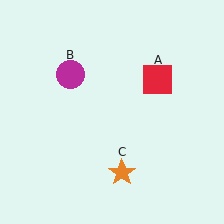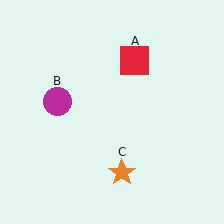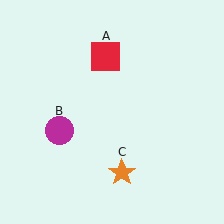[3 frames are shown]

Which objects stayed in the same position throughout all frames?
Orange star (object C) remained stationary.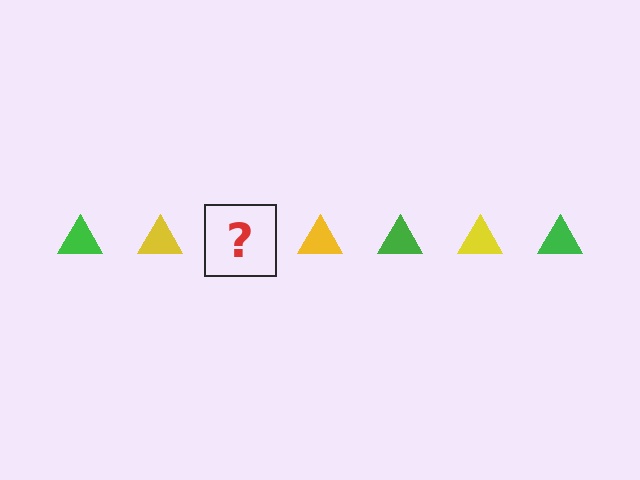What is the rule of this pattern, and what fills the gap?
The rule is that the pattern cycles through green, yellow triangles. The gap should be filled with a green triangle.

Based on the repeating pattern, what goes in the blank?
The blank should be a green triangle.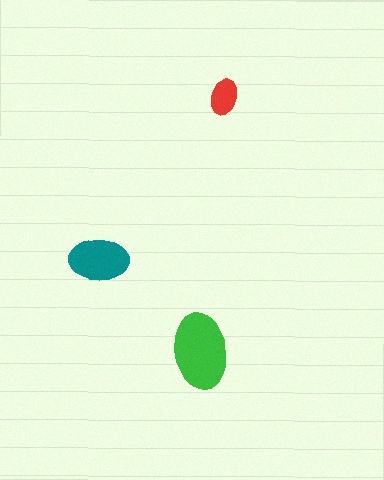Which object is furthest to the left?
The teal ellipse is leftmost.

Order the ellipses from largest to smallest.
the green one, the teal one, the red one.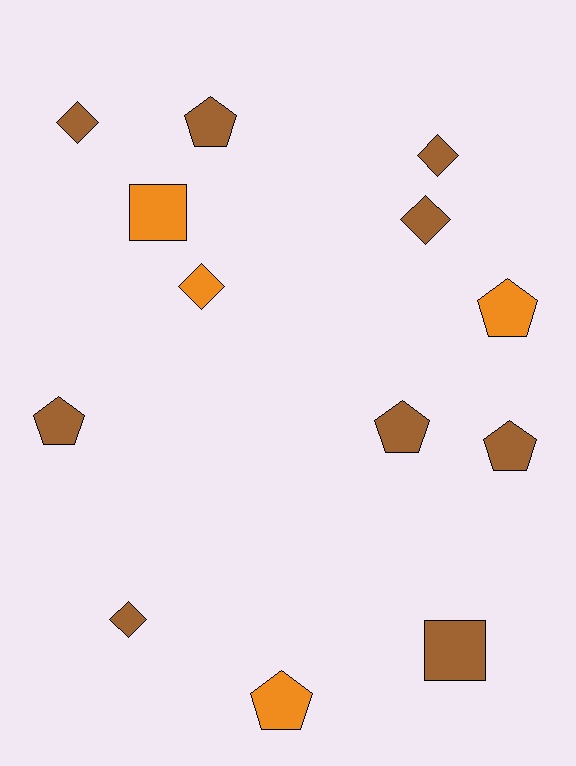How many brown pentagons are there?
There are 4 brown pentagons.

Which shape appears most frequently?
Pentagon, with 6 objects.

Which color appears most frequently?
Brown, with 9 objects.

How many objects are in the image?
There are 13 objects.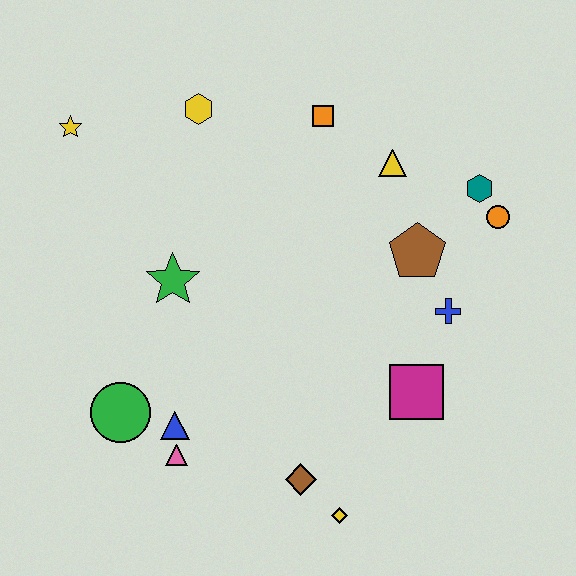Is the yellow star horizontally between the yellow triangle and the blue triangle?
No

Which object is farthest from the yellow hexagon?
The yellow diamond is farthest from the yellow hexagon.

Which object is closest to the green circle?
The blue triangle is closest to the green circle.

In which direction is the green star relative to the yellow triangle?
The green star is to the left of the yellow triangle.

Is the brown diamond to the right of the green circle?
Yes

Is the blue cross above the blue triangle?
Yes